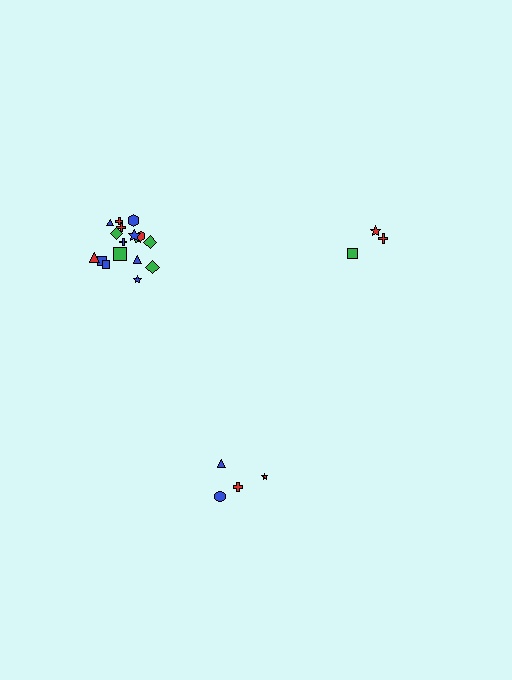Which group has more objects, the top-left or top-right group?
The top-left group.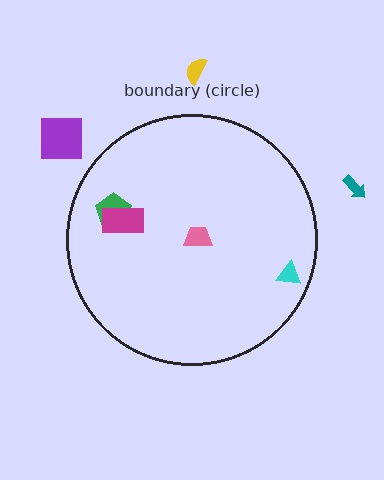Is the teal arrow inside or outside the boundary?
Outside.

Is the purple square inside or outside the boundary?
Outside.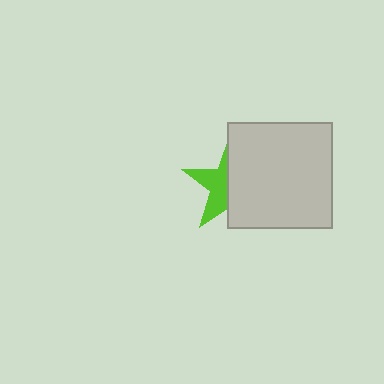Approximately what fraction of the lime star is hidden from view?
Roughly 57% of the lime star is hidden behind the light gray square.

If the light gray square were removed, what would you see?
You would see the complete lime star.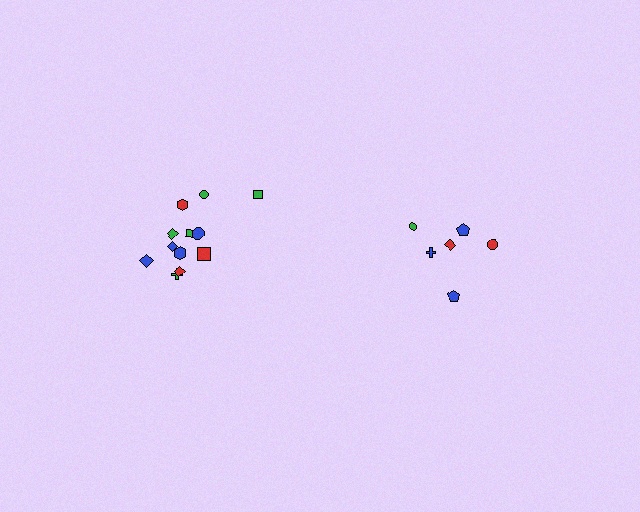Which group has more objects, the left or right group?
The left group.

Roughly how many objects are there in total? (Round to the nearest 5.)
Roughly 20 objects in total.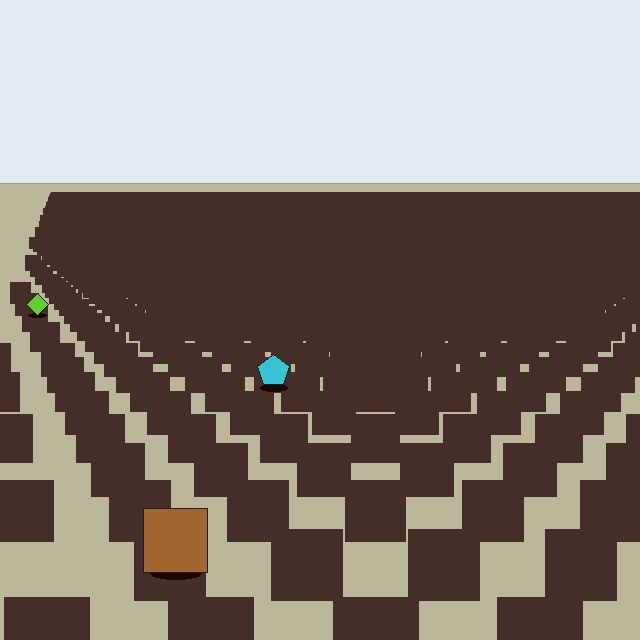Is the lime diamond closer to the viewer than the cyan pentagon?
No. The cyan pentagon is closer — you can tell from the texture gradient: the ground texture is coarser near it.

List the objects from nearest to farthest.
From nearest to farthest: the brown square, the cyan pentagon, the lime diamond.